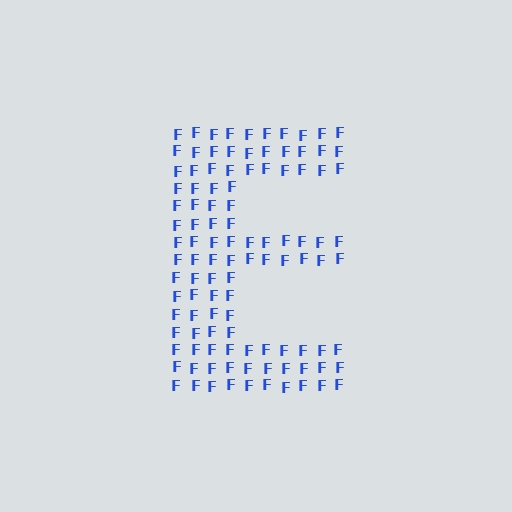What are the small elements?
The small elements are letter F's.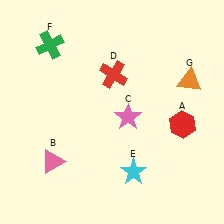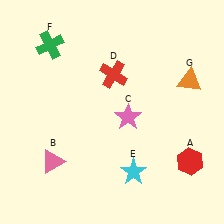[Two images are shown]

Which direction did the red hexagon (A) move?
The red hexagon (A) moved down.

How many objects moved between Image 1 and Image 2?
1 object moved between the two images.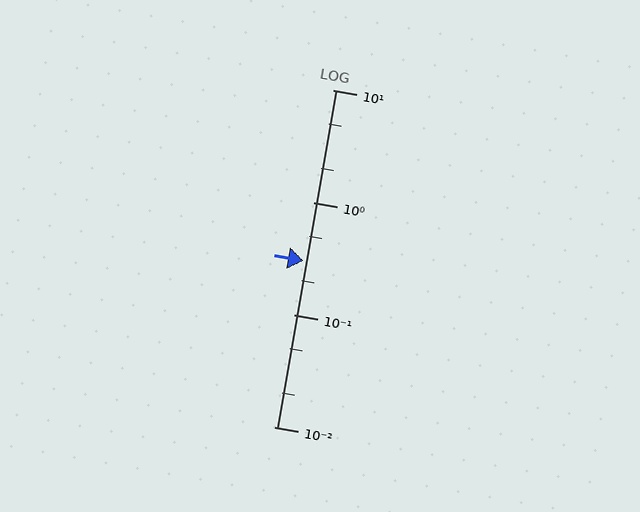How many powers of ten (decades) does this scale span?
The scale spans 3 decades, from 0.01 to 10.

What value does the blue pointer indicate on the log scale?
The pointer indicates approximately 0.3.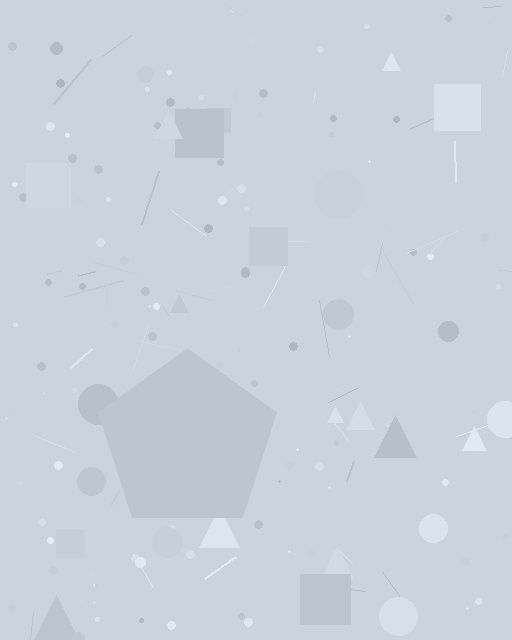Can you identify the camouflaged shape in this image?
The camouflaged shape is a pentagon.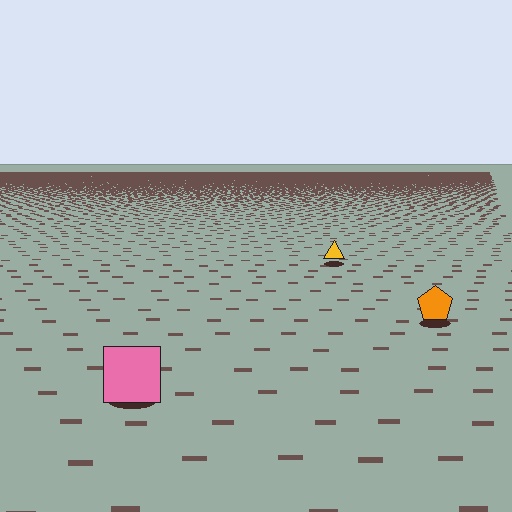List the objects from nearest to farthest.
From nearest to farthest: the pink square, the orange pentagon, the yellow triangle.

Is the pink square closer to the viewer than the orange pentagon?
Yes. The pink square is closer — you can tell from the texture gradient: the ground texture is coarser near it.